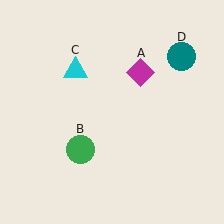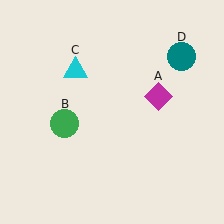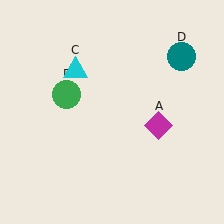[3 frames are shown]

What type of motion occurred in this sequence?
The magenta diamond (object A), green circle (object B) rotated clockwise around the center of the scene.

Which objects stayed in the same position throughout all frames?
Cyan triangle (object C) and teal circle (object D) remained stationary.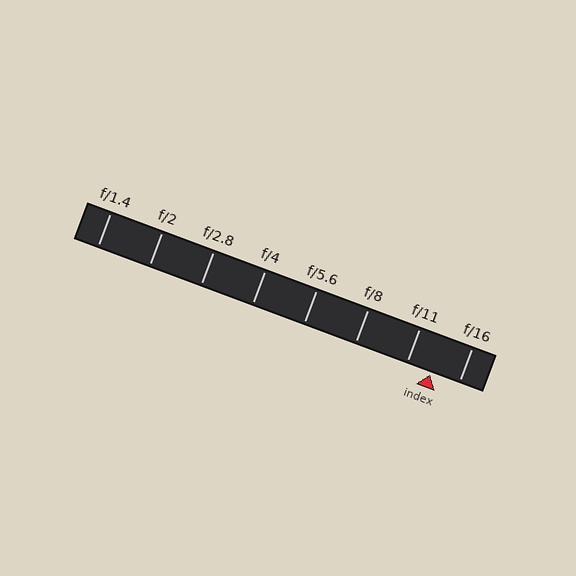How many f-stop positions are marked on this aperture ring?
There are 8 f-stop positions marked.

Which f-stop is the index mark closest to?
The index mark is closest to f/11.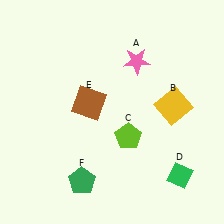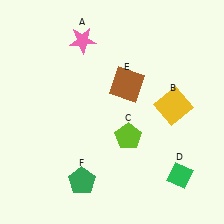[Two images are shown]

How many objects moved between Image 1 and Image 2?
2 objects moved between the two images.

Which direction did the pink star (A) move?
The pink star (A) moved left.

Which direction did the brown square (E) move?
The brown square (E) moved right.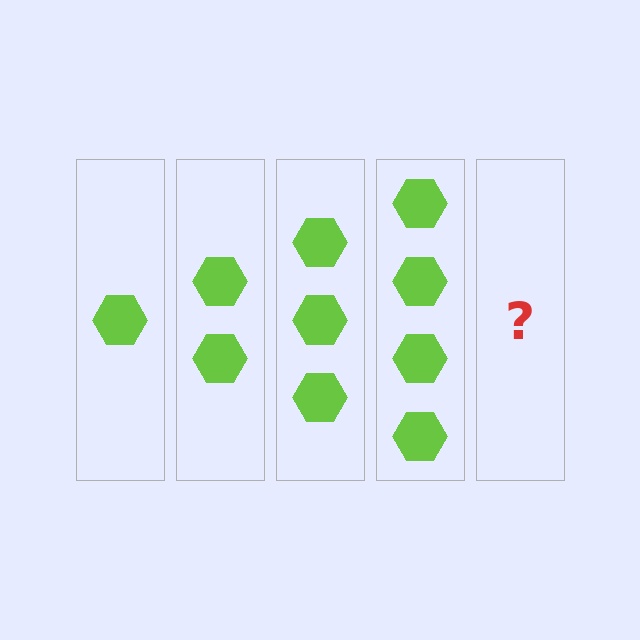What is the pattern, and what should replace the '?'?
The pattern is that each step adds one more hexagon. The '?' should be 5 hexagons.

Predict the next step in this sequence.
The next step is 5 hexagons.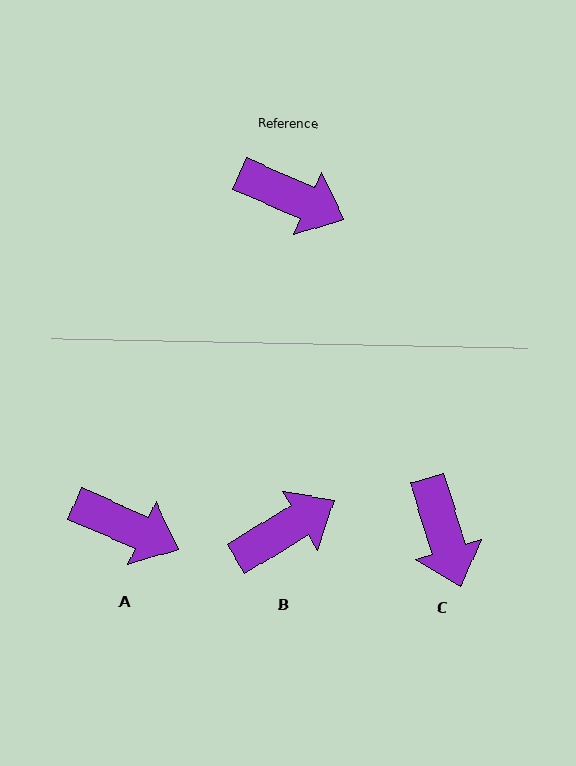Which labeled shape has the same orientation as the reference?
A.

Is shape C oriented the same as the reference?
No, it is off by about 49 degrees.